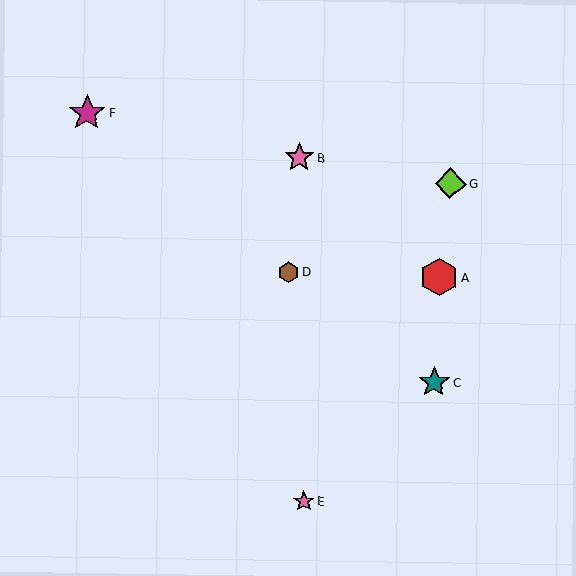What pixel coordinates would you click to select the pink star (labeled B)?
Click at (299, 158) to select the pink star B.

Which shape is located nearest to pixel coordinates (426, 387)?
The teal star (labeled C) at (434, 382) is nearest to that location.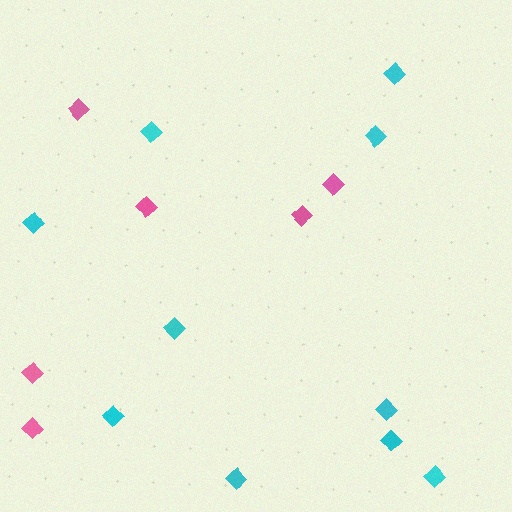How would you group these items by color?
There are 2 groups: one group of pink diamonds (6) and one group of cyan diamonds (10).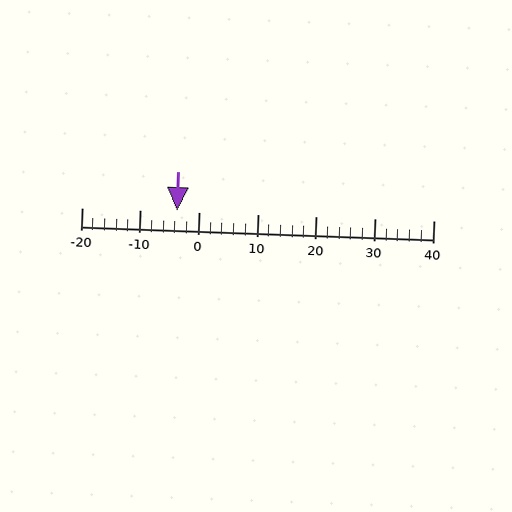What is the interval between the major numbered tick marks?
The major tick marks are spaced 10 units apart.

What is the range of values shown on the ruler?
The ruler shows values from -20 to 40.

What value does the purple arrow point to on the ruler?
The purple arrow points to approximately -4.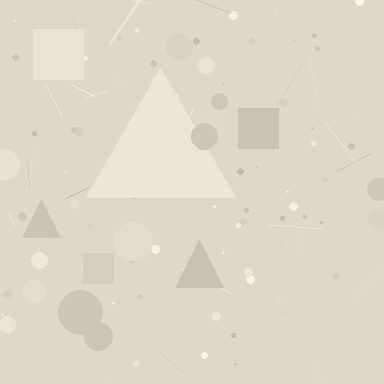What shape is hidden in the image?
A triangle is hidden in the image.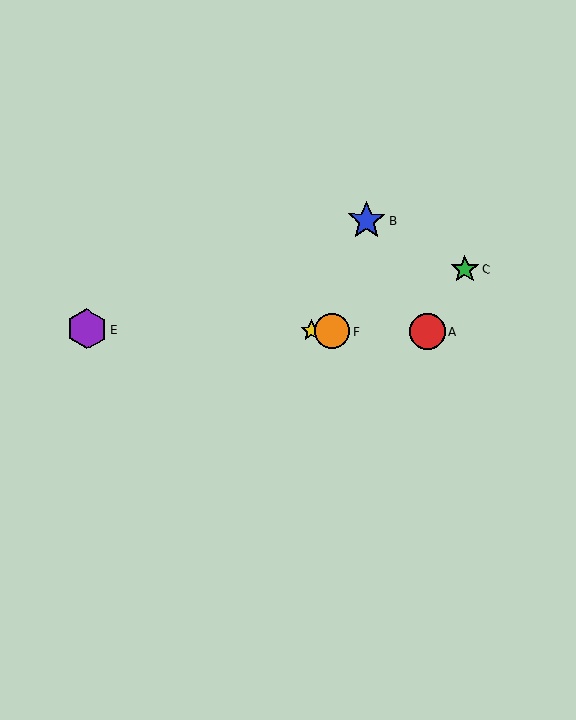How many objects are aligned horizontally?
4 objects (A, D, E, F) are aligned horizontally.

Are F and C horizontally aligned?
No, F is at y≈331 and C is at y≈270.